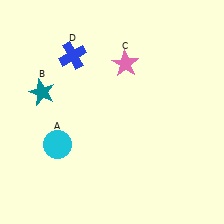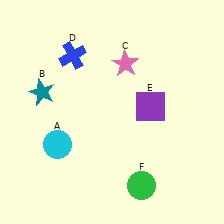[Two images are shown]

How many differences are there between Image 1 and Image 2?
There are 2 differences between the two images.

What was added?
A purple square (E), a green circle (F) were added in Image 2.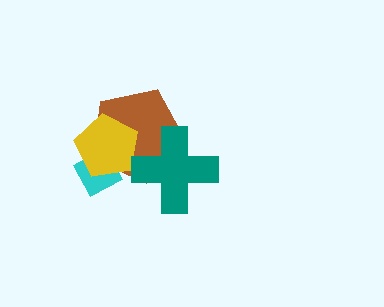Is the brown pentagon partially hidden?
Yes, it is partially covered by another shape.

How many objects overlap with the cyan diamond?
2 objects overlap with the cyan diamond.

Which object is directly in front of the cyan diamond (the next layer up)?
The brown pentagon is directly in front of the cyan diamond.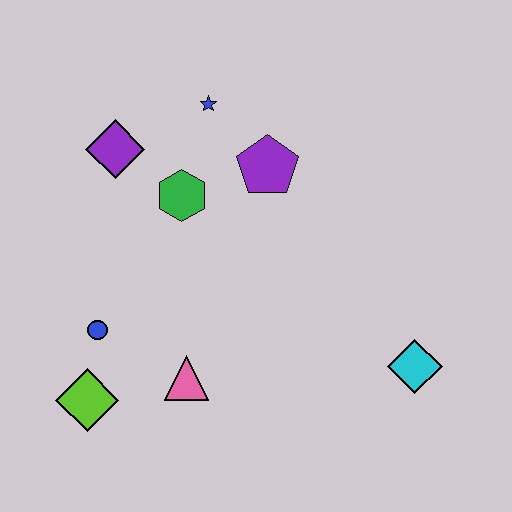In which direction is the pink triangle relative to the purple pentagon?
The pink triangle is below the purple pentagon.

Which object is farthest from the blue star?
The cyan diamond is farthest from the blue star.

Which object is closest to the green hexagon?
The purple diamond is closest to the green hexagon.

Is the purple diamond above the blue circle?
Yes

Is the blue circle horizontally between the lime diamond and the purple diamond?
Yes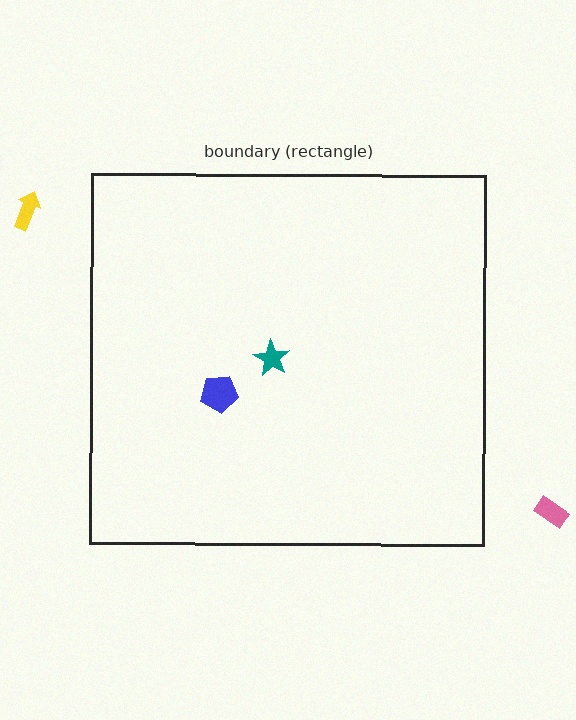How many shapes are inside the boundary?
2 inside, 2 outside.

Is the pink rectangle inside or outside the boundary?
Outside.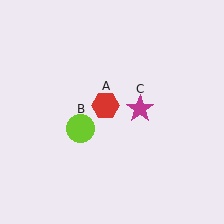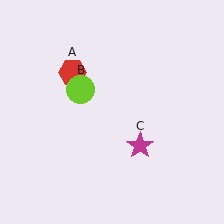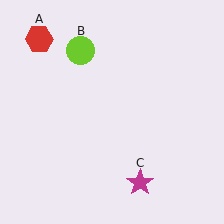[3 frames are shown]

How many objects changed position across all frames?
3 objects changed position: red hexagon (object A), lime circle (object B), magenta star (object C).